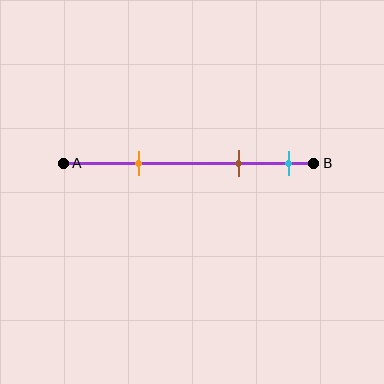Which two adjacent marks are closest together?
The brown and cyan marks are the closest adjacent pair.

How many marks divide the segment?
There are 3 marks dividing the segment.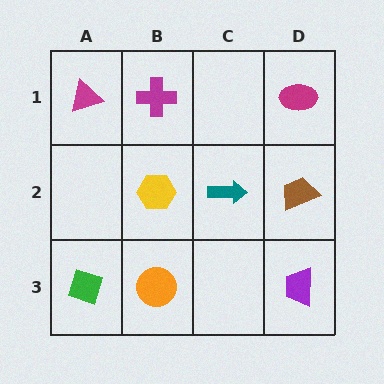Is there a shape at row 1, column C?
No, that cell is empty.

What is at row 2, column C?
A teal arrow.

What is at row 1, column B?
A magenta cross.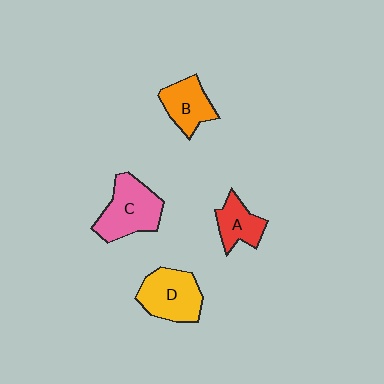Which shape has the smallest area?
Shape A (red).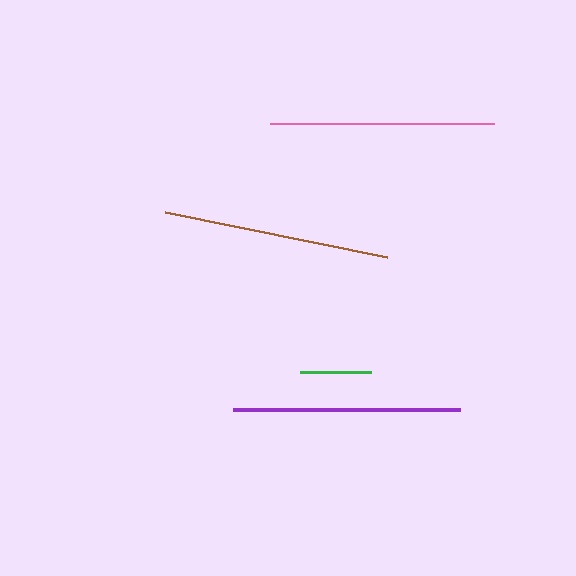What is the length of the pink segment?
The pink segment is approximately 225 pixels long.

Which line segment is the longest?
The purple line is the longest at approximately 227 pixels.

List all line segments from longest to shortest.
From longest to shortest: purple, brown, pink, green.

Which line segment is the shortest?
The green line is the shortest at approximately 71 pixels.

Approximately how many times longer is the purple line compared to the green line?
The purple line is approximately 3.2 times the length of the green line.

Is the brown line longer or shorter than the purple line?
The purple line is longer than the brown line.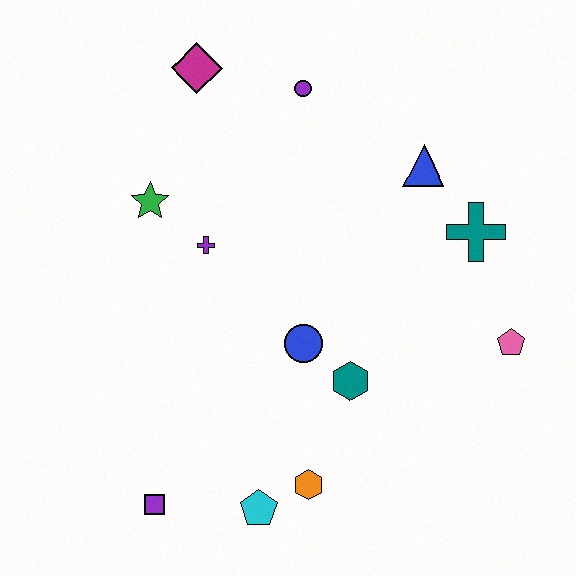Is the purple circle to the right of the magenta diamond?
Yes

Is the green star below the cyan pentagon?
No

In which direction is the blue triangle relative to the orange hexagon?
The blue triangle is above the orange hexagon.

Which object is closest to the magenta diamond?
The purple circle is closest to the magenta diamond.